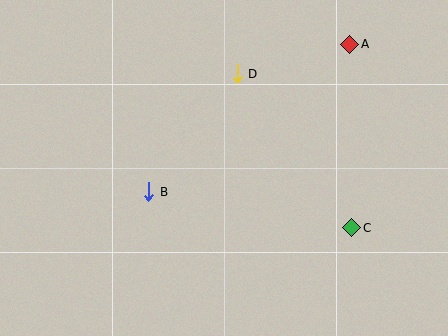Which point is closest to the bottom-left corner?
Point B is closest to the bottom-left corner.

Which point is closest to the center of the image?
Point B at (148, 192) is closest to the center.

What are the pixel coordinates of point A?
Point A is at (350, 44).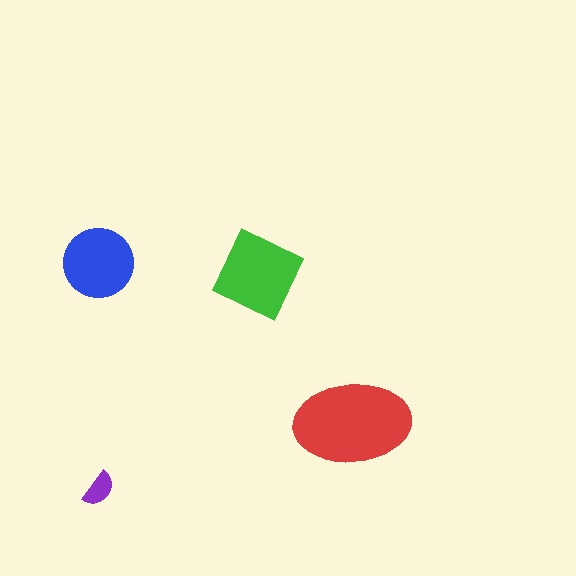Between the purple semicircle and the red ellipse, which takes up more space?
The red ellipse.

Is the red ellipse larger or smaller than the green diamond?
Larger.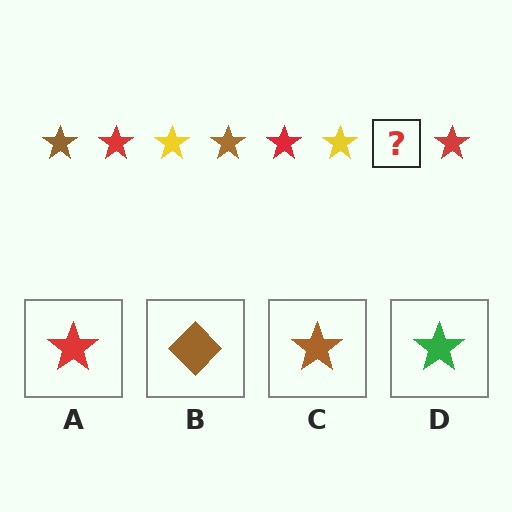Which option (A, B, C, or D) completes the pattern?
C.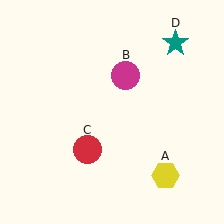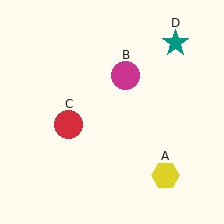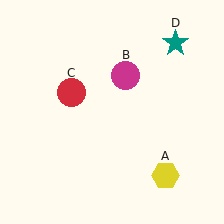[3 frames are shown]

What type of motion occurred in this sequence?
The red circle (object C) rotated clockwise around the center of the scene.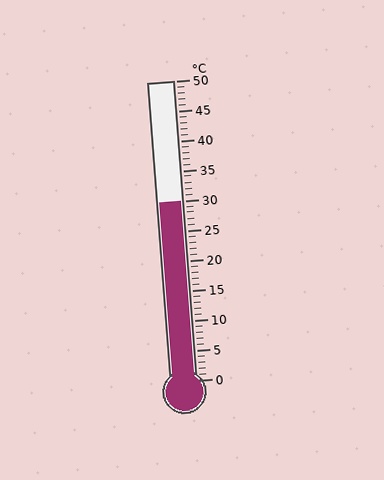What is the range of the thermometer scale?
The thermometer scale ranges from 0°C to 50°C.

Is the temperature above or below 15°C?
The temperature is above 15°C.